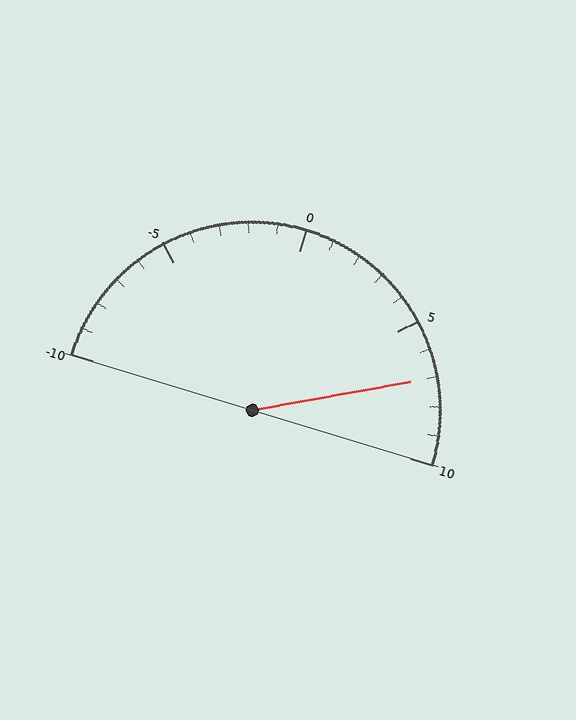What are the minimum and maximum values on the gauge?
The gauge ranges from -10 to 10.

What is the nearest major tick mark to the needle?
The nearest major tick mark is 5.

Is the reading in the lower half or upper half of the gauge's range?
The reading is in the upper half of the range (-10 to 10).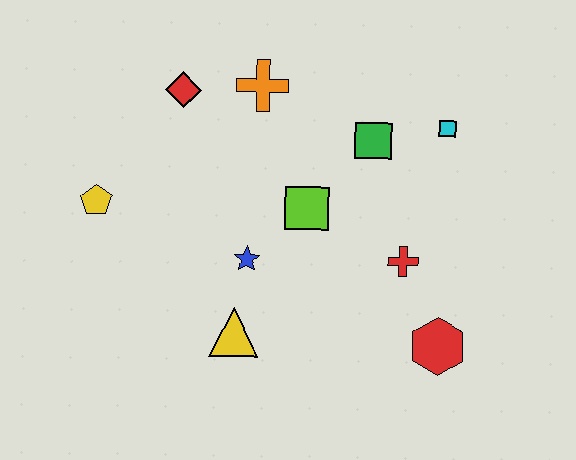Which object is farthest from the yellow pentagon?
The red hexagon is farthest from the yellow pentagon.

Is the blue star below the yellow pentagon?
Yes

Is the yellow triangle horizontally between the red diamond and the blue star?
Yes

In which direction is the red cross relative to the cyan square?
The red cross is below the cyan square.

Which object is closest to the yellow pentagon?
The red diamond is closest to the yellow pentagon.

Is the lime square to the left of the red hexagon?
Yes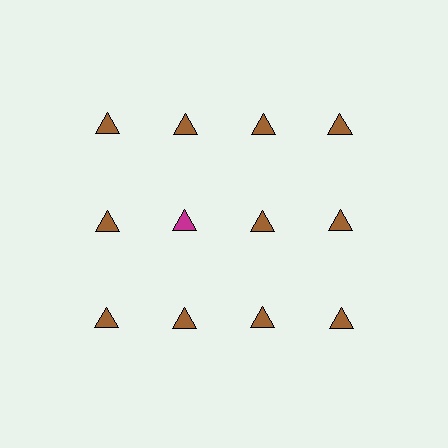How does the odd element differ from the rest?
It has a different color: magenta instead of brown.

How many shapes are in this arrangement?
There are 12 shapes arranged in a grid pattern.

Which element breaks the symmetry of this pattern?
The magenta triangle in the second row, second from left column breaks the symmetry. All other shapes are brown triangles.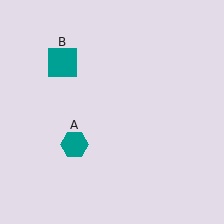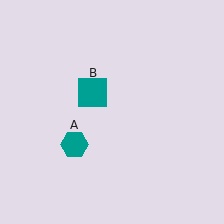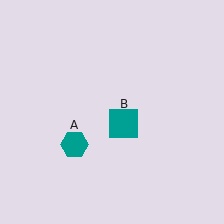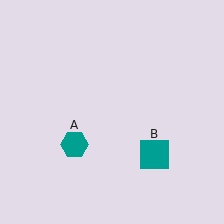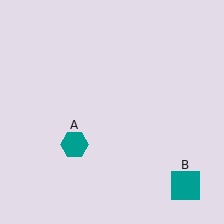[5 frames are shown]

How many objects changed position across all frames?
1 object changed position: teal square (object B).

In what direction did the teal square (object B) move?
The teal square (object B) moved down and to the right.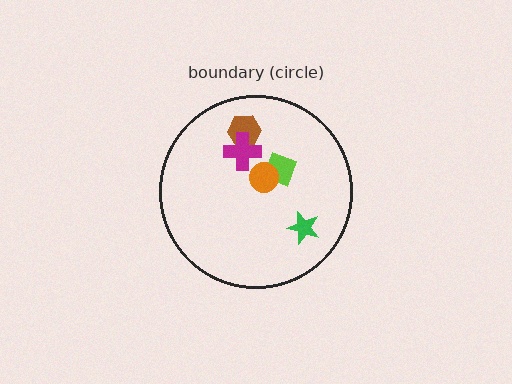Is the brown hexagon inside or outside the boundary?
Inside.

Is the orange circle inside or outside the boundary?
Inside.